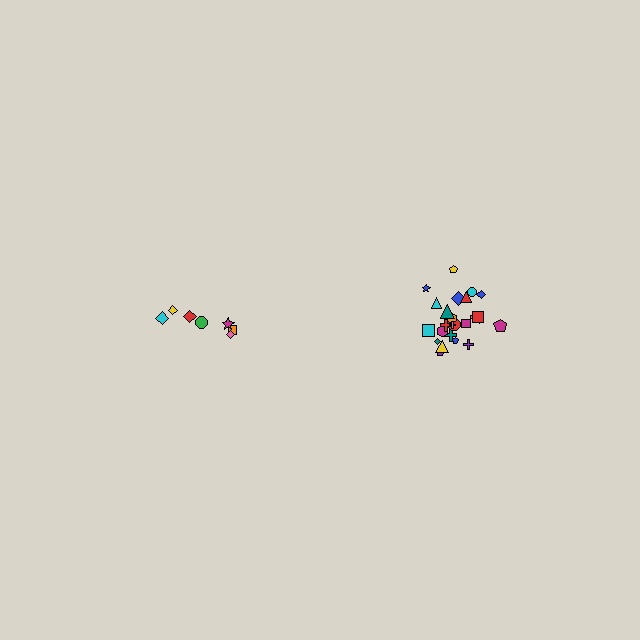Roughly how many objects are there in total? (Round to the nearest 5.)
Roughly 30 objects in total.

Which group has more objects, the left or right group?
The right group.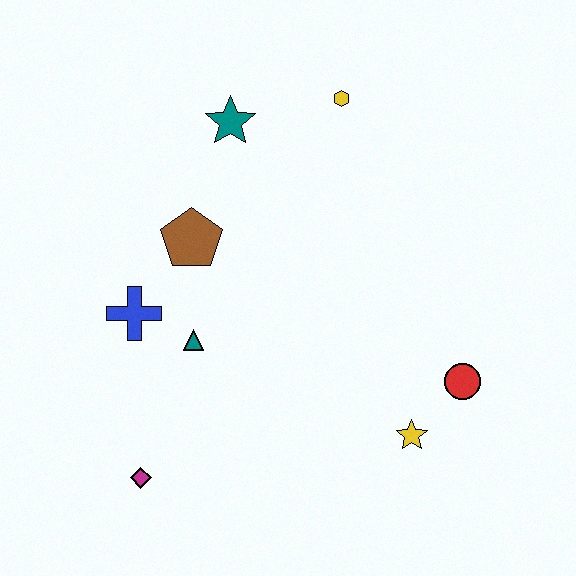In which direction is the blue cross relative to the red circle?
The blue cross is to the left of the red circle.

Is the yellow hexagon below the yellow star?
No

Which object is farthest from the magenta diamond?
The yellow hexagon is farthest from the magenta diamond.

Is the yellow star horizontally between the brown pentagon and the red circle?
Yes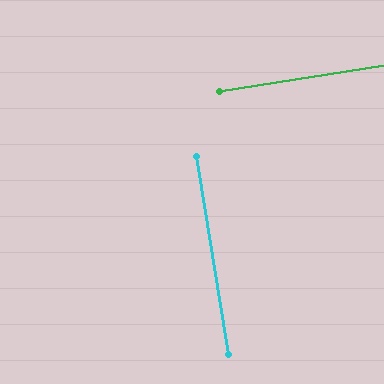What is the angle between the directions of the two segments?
Approximately 90 degrees.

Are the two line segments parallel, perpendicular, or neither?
Perpendicular — they meet at approximately 90°.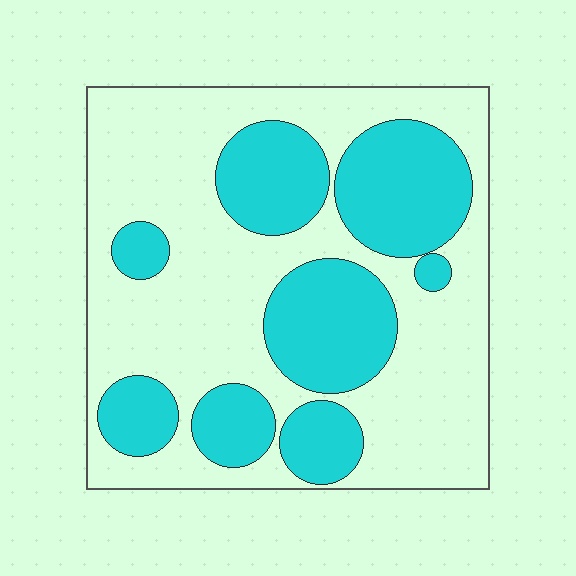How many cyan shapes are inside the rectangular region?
8.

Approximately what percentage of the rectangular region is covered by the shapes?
Approximately 35%.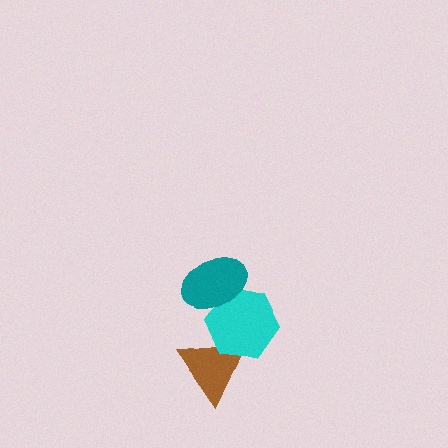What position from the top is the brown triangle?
The brown triangle is 3rd from the top.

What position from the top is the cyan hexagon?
The cyan hexagon is 2nd from the top.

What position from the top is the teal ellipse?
The teal ellipse is 1st from the top.